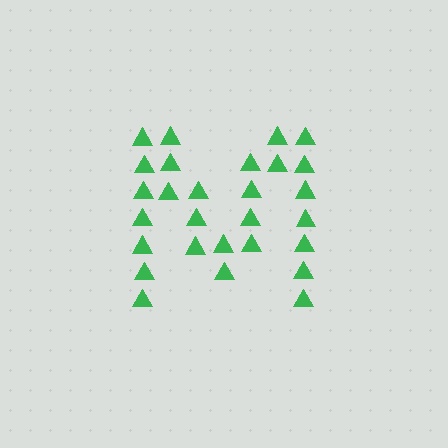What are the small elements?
The small elements are triangles.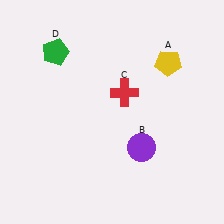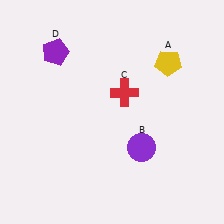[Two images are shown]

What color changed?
The pentagon (D) changed from green in Image 1 to purple in Image 2.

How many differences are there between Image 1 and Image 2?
There is 1 difference between the two images.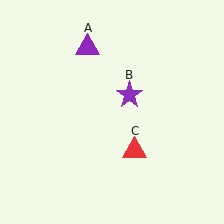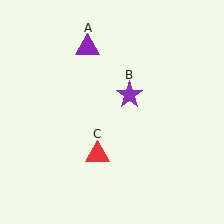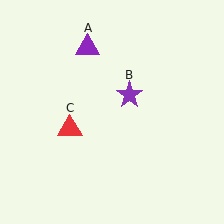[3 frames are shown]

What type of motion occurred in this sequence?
The red triangle (object C) rotated clockwise around the center of the scene.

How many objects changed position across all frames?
1 object changed position: red triangle (object C).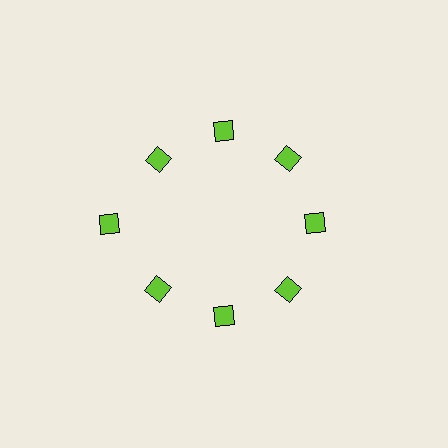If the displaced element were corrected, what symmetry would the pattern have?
It would have 8-fold rotational symmetry — the pattern would map onto itself every 45 degrees.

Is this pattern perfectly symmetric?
No. The 8 lime squares are arranged in a ring, but one element near the 9 o'clock position is pushed outward from the center, breaking the 8-fold rotational symmetry.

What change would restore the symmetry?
The symmetry would be restored by moving it inward, back onto the ring so that all 8 squares sit at equal angles and equal distance from the center.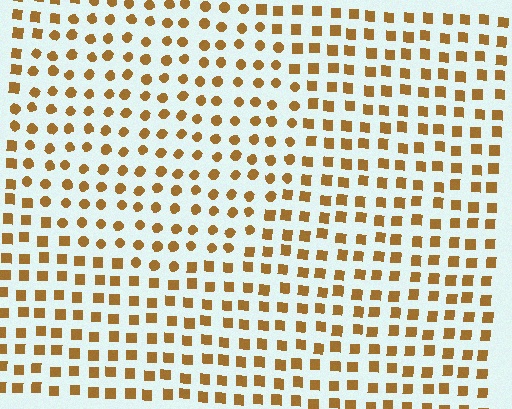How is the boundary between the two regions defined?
The boundary is defined by a change in element shape: circles inside vs. squares outside. All elements share the same color and spacing.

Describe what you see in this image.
The image is filled with small brown elements arranged in a uniform grid. A circle-shaped region contains circles, while the surrounding area contains squares. The boundary is defined purely by the change in element shape.